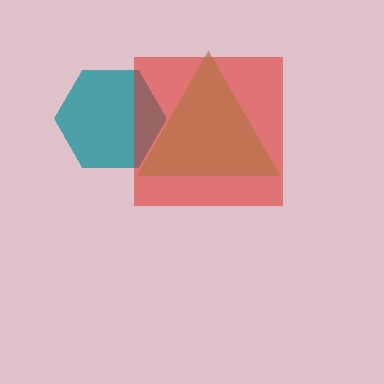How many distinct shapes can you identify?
There are 3 distinct shapes: a teal hexagon, a red square, a brown triangle.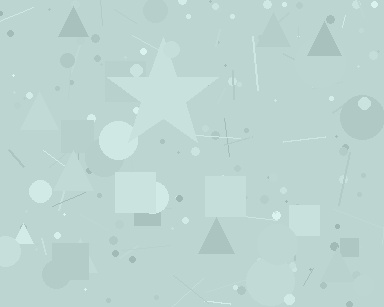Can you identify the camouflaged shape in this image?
The camouflaged shape is a star.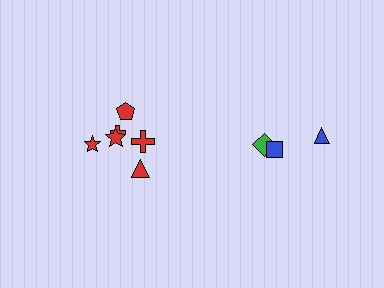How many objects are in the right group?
There are 3 objects.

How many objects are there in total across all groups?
There are 9 objects.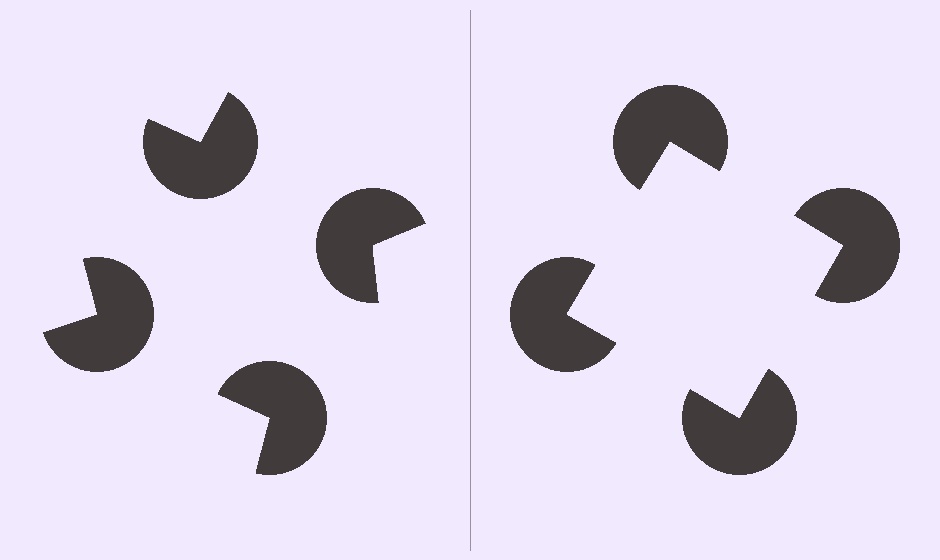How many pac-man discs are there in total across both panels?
8 — 4 on each side.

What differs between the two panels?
The pac-man discs are positioned identically on both sides; only the wedge orientations differ. On the right they align to a square; on the left they are misaligned.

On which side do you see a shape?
An illusory square appears on the right side. On the left side the wedge cuts are rotated, so no coherent shape forms.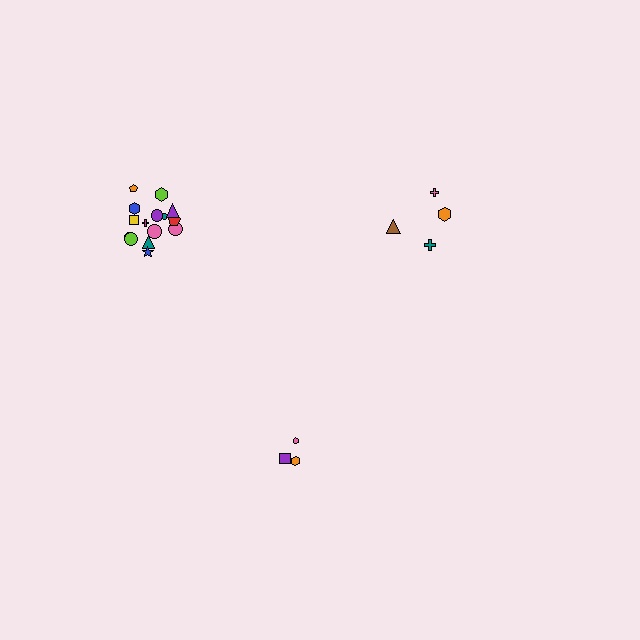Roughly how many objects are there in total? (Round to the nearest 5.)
Roughly 20 objects in total.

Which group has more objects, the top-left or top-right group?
The top-left group.